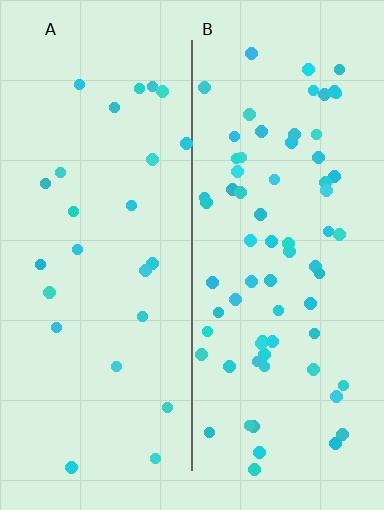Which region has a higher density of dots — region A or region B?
B (the right).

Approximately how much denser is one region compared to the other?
Approximately 2.8× — region B over region A.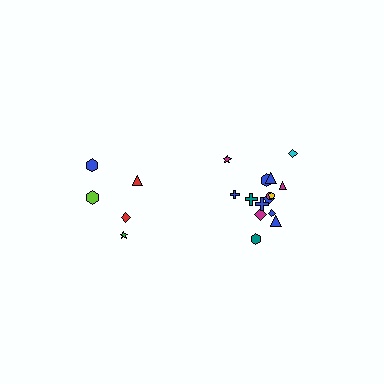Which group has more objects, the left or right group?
The right group.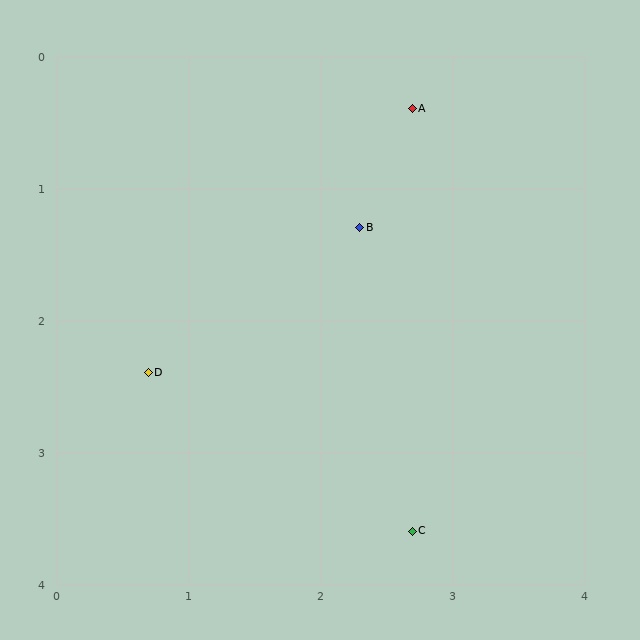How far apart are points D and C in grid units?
Points D and C are about 2.3 grid units apart.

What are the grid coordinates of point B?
Point B is at approximately (2.3, 1.3).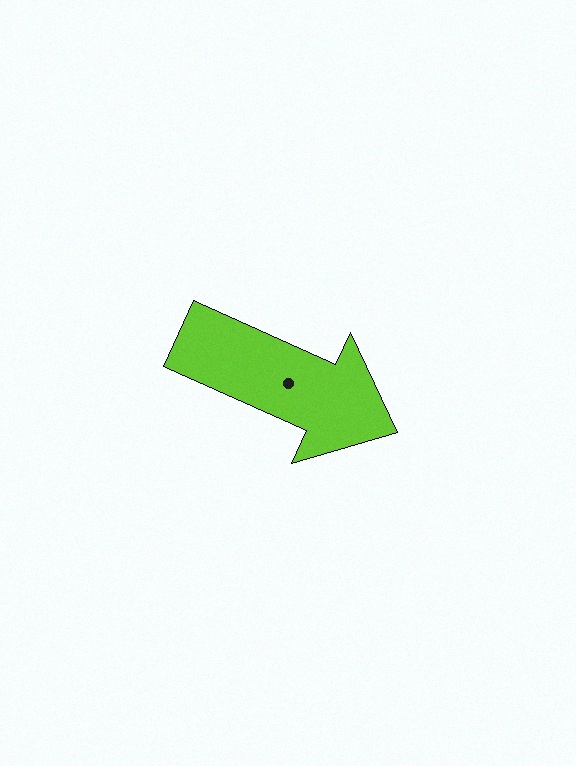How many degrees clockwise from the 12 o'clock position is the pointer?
Approximately 114 degrees.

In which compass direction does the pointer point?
Southeast.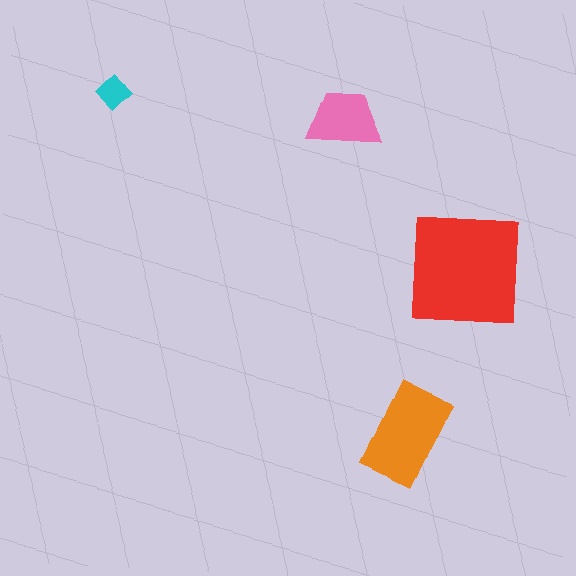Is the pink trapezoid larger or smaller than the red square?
Smaller.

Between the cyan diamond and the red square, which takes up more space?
The red square.